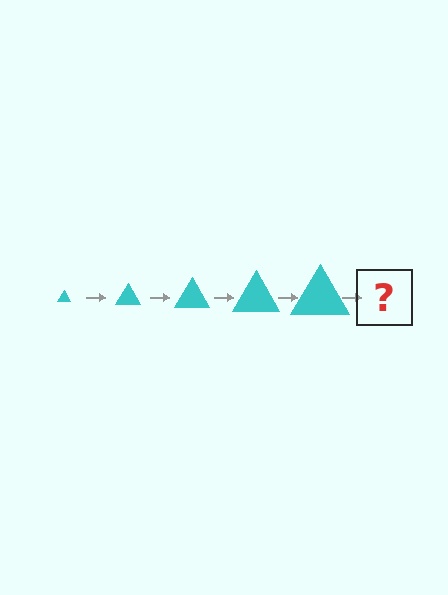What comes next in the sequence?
The next element should be a cyan triangle, larger than the previous one.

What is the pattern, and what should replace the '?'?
The pattern is that the triangle gets progressively larger each step. The '?' should be a cyan triangle, larger than the previous one.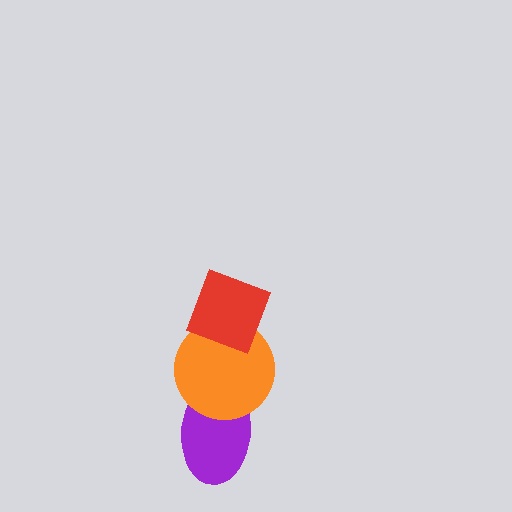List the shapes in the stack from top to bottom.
From top to bottom: the red diamond, the orange circle, the purple ellipse.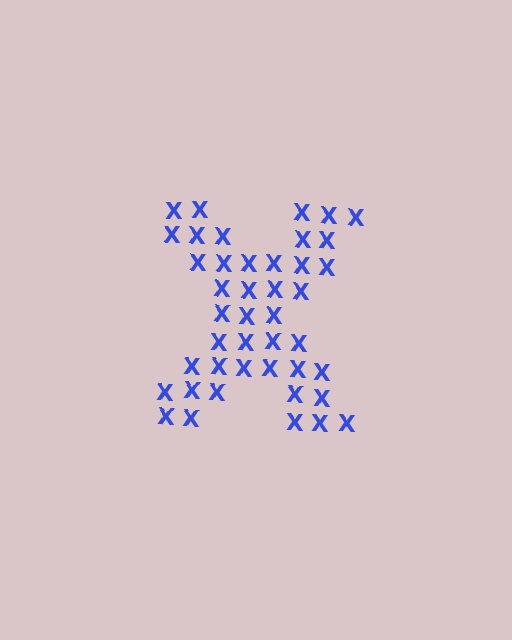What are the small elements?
The small elements are letter X's.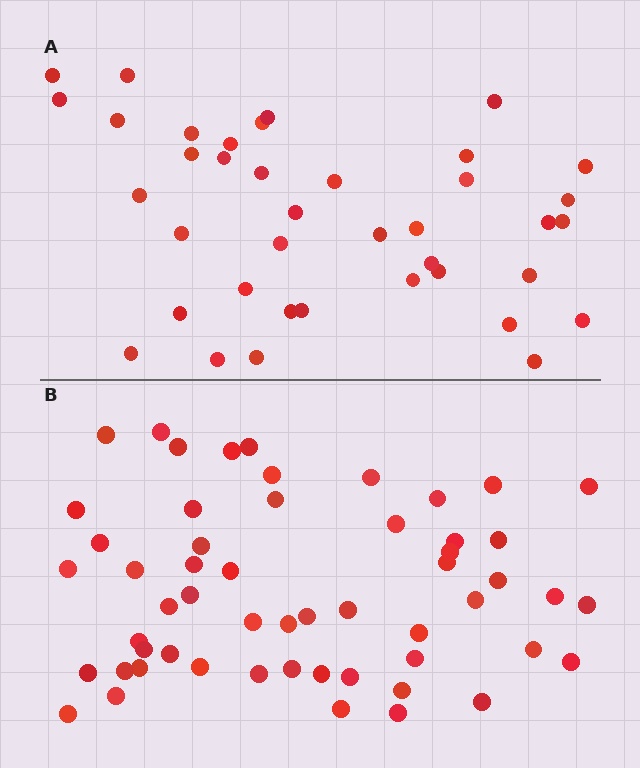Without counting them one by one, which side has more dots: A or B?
Region B (the bottom region) has more dots.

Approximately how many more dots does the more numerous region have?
Region B has approximately 15 more dots than region A.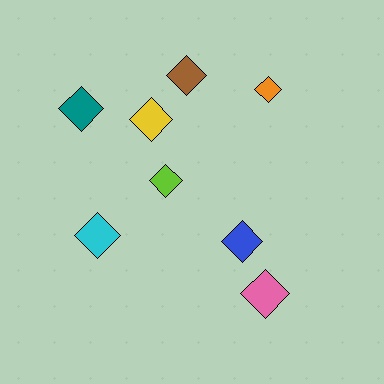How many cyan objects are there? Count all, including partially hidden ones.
There is 1 cyan object.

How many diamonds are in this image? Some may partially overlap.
There are 8 diamonds.